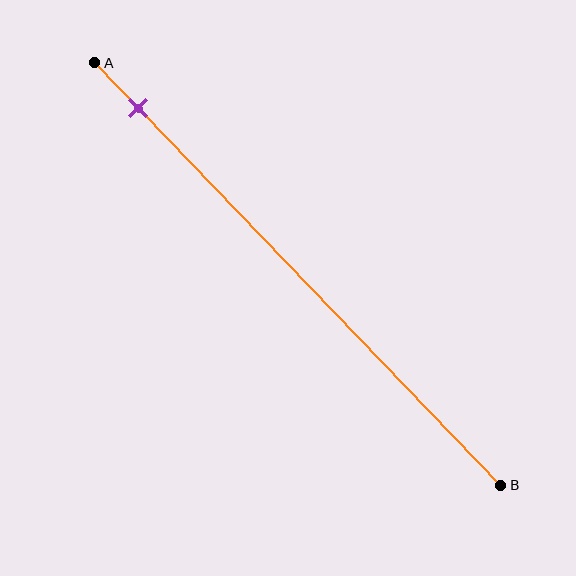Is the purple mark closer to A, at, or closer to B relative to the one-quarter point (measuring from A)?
The purple mark is closer to point A than the one-quarter point of segment AB.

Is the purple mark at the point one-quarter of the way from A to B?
No, the mark is at about 10% from A, not at the 25% one-quarter point.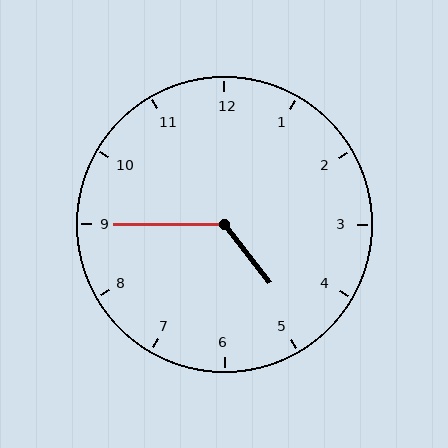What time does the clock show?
4:45.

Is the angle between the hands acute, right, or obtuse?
It is obtuse.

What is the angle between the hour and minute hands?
Approximately 128 degrees.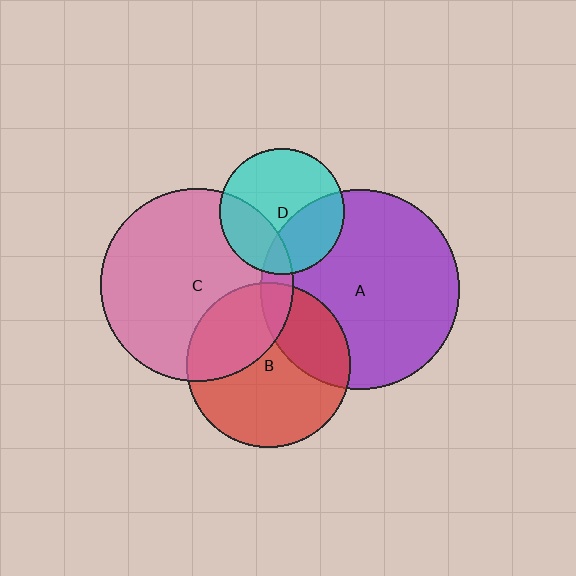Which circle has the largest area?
Circle A (purple).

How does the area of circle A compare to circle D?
Approximately 2.5 times.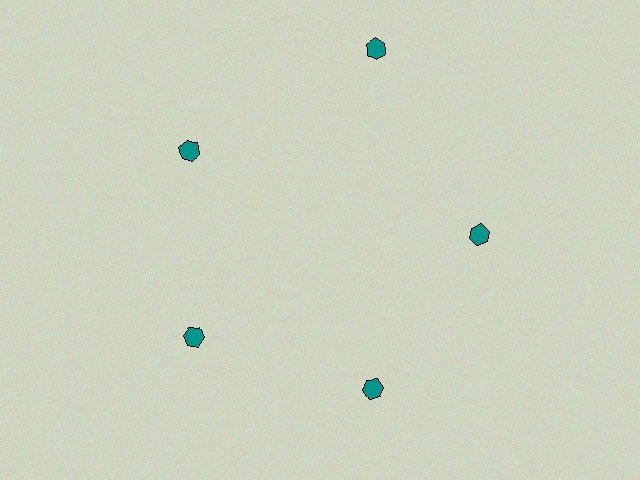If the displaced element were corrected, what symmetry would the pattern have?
It would have 5-fold rotational symmetry — the pattern would map onto itself every 72 degrees.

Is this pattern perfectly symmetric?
No. The 5 teal hexagons are arranged in a ring, but one element near the 1 o'clock position is pushed outward from the center, breaking the 5-fold rotational symmetry.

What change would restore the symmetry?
The symmetry would be restored by moving it inward, back onto the ring so that all 5 hexagons sit at equal angles and equal distance from the center.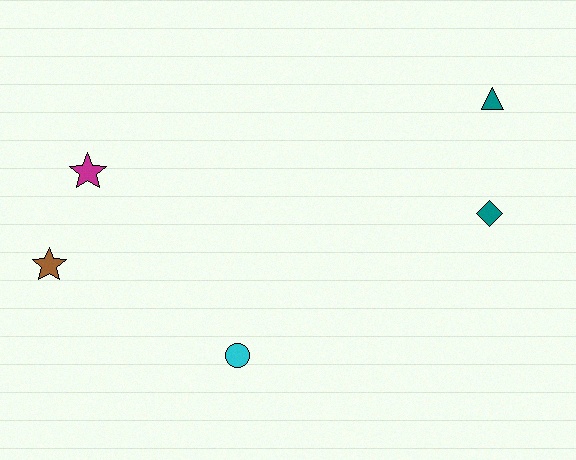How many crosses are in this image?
There are no crosses.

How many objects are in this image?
There are 5 objects.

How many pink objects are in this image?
There are no pink objects.